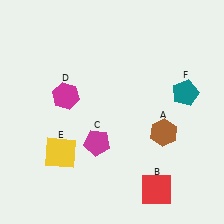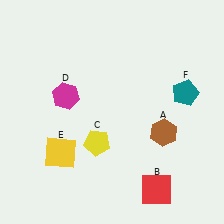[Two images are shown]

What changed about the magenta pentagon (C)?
In Image 1, C is magenta. In Image 2, it changed to yellow.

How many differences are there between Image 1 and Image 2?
There is 1 difference between the two images.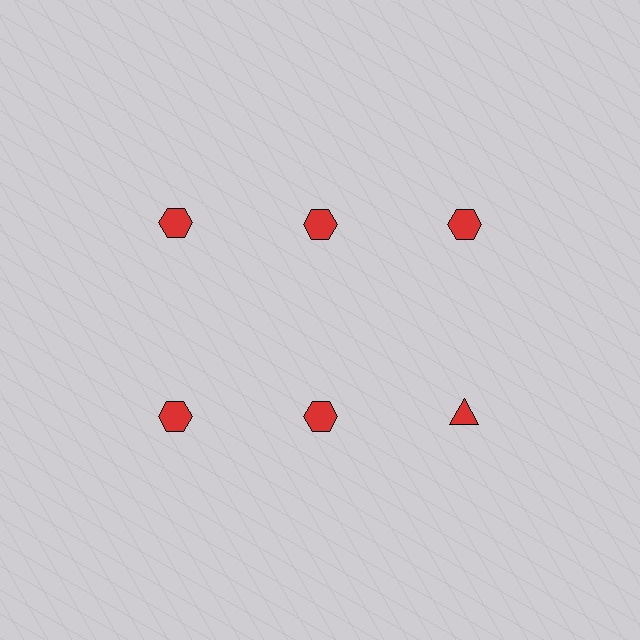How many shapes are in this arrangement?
There are 6 shapes arranged in a grid pattern.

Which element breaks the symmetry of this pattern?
The red triangle in the second row, center column breaks the symmetry. All other shapes are red hexagons.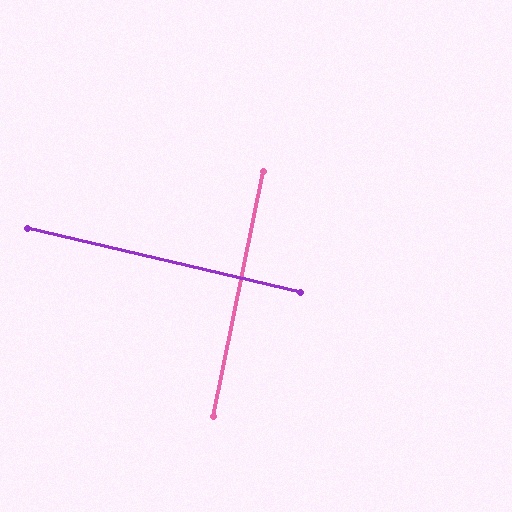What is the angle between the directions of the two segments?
Approximately 88 degrees.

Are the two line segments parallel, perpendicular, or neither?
Perpendicular — they meet at approximately 88°.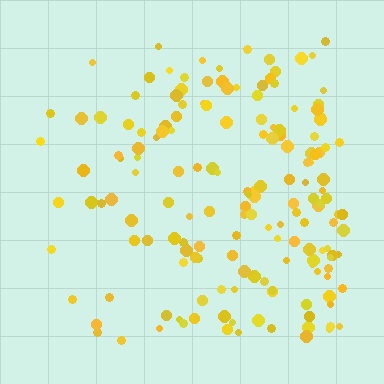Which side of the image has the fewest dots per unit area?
The left.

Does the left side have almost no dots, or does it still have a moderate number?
Still a moderate number, just noticeably fewer than the right.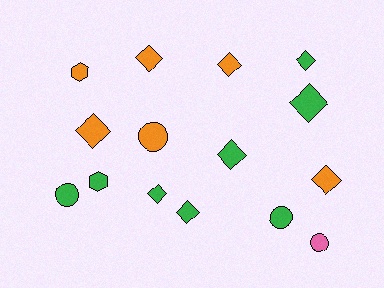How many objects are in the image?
There are 15 objects.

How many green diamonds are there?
There are 5 green diamonds.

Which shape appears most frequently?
Diamond, with 9 objects.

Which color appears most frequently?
Green, with 8 objects.